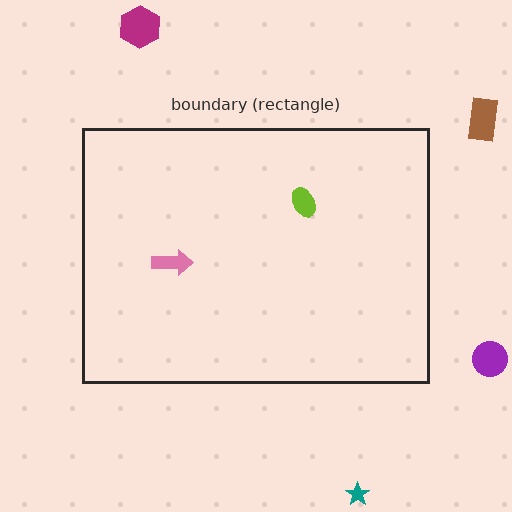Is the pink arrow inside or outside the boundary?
Inside.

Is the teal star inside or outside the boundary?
Outside.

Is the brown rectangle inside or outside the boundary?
Outside.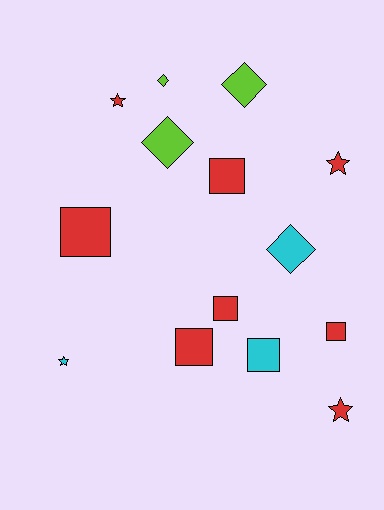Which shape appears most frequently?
Square, with 6 objects.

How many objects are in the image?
There are 14 objects.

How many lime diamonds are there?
There are 3 lime diamonds.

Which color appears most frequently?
Red, with 8 objects.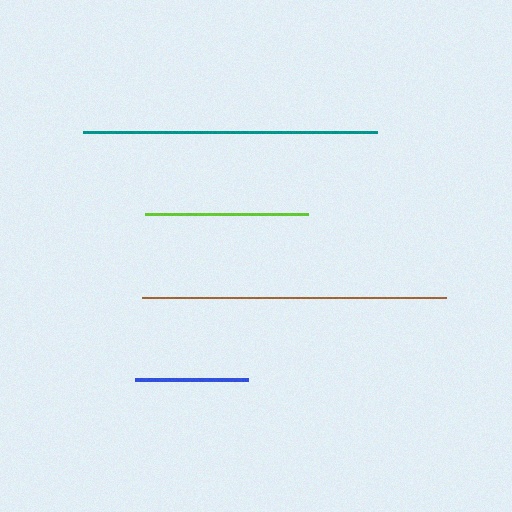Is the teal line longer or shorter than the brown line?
The brown line is longer than the teal line.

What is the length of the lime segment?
The lime segment is approximately 163 pixels long.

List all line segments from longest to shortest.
From longest to shortest: brown, teal, lime, blue.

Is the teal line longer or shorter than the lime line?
The teal line is longer than the lime line.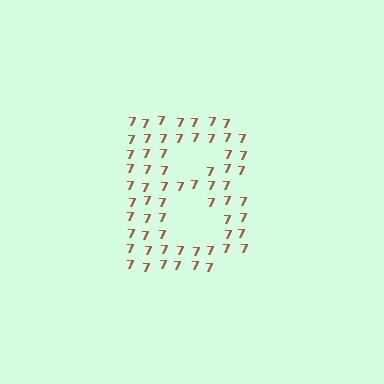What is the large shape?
The large shape is the letter B.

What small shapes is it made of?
It is made of small digit 7's.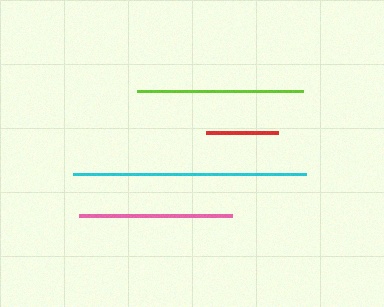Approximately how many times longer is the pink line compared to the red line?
The pink line is approximately 2.1 times the length of the red line.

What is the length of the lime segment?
The lime segment is approximately 165 pixels long.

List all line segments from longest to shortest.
From longest to shortest: cyan, lime, pink, red.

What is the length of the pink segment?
The pink segment is approximately 153 pixels long.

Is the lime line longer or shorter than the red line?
The lime line is longer than the red line.